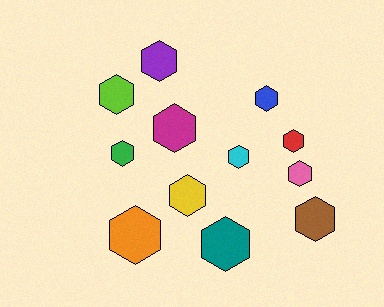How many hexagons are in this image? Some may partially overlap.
There are 12 hexagons.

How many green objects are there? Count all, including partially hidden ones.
There is 1 green object.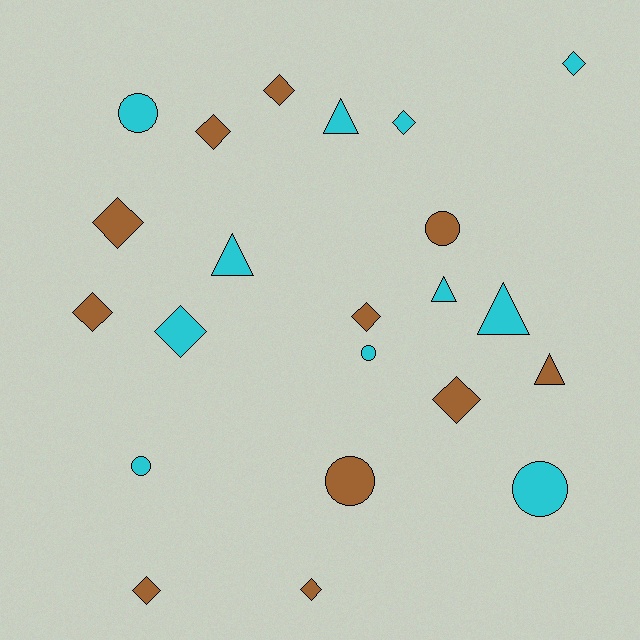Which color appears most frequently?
Cyan, with 11 objects.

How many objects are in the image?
There are 22 objects.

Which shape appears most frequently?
Diamond, with 11 objects.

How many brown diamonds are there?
There are 8 brown diamonds.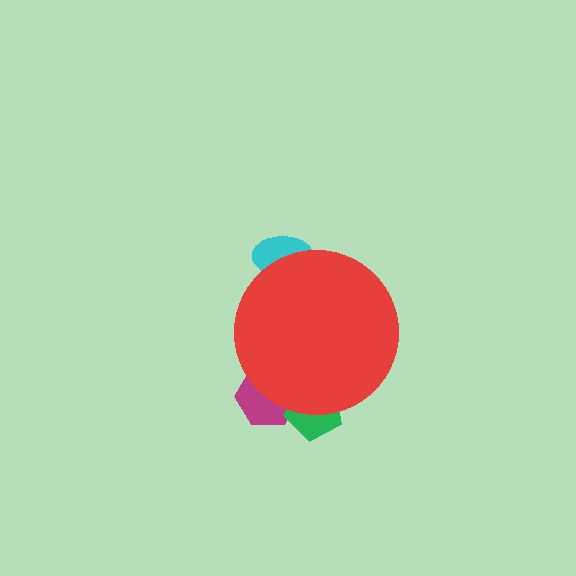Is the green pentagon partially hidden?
Yes, the green pentagon is partially hidden behind the red circle.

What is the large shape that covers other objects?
A red circle.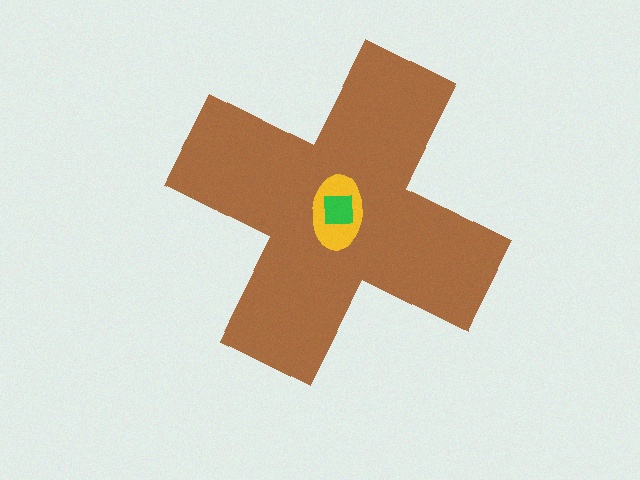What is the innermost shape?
The green square.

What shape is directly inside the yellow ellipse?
The green square.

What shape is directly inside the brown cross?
The yellow ellipse.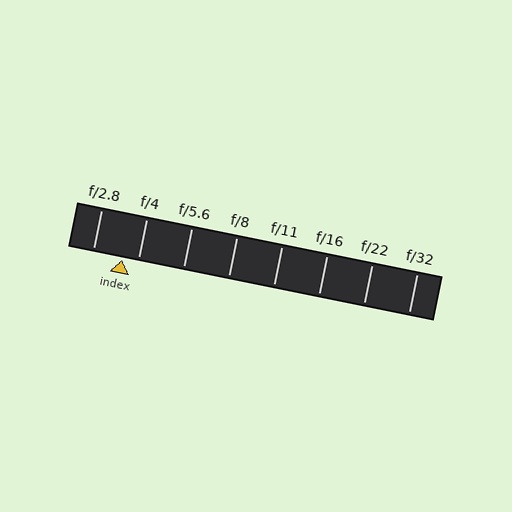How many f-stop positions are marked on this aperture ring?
There are 8 f-stop positions marked.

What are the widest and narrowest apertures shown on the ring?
The widest aperture shown is f/2.8 and the narrowest is f/32.